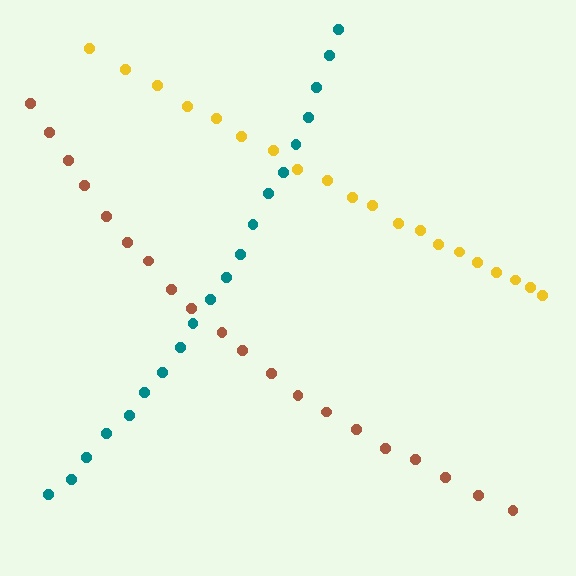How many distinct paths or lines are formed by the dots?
There are 3 distinct paths.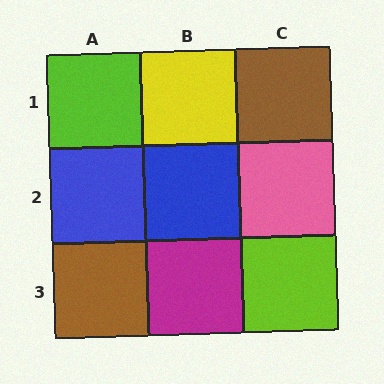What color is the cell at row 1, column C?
Brown.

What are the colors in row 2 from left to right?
Blue, blue, pink.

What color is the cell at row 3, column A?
Brown.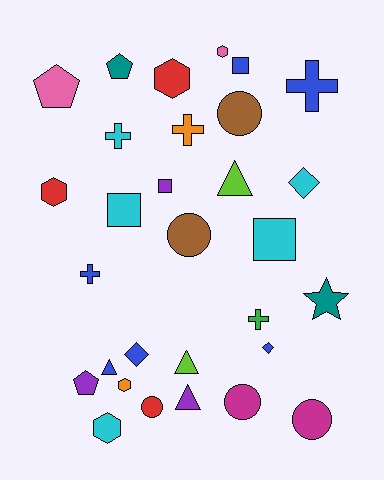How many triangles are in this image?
There are 4 triangles.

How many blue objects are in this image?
There are 6 blue objects.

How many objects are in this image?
There are 30 objects.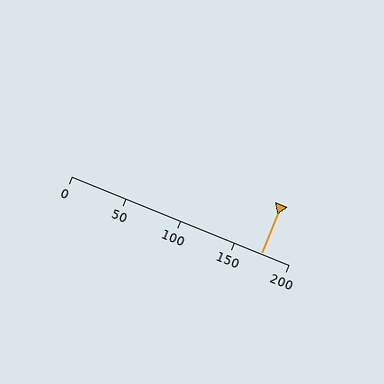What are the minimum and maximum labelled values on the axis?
The axis runs from 0 to 200.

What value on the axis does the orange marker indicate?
The marker indicates approximately 175.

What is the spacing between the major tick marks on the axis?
The major ticks are spaced 50 apart.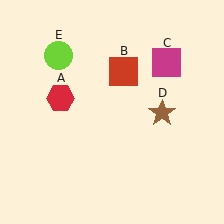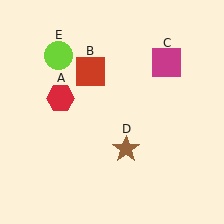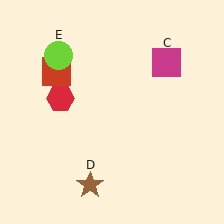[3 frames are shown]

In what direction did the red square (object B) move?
The red square (object B) moved left.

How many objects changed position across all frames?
2 objects changed position: red square (object B), brown star (object D).